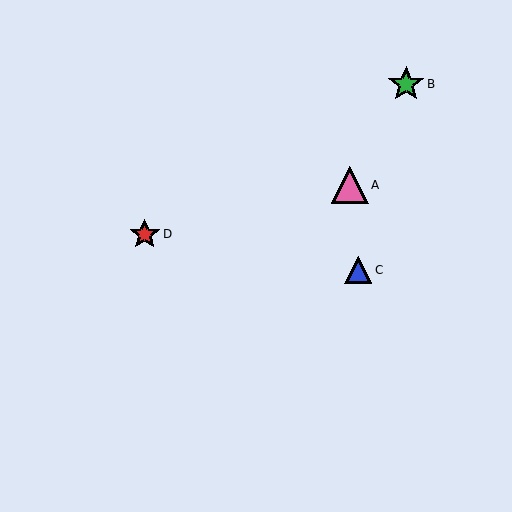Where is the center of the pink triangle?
The center of the pink triangle is at (350, 185).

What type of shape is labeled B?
Shape B is a green star.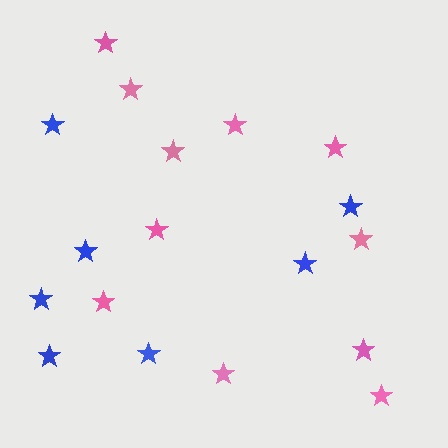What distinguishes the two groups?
There are 2 groups: one group of pink stars (11) and one group of blue stars (7).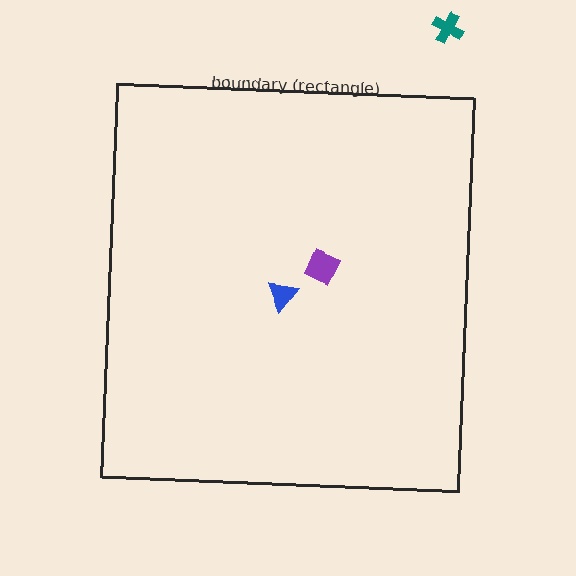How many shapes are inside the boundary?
2 inside, 1 outside.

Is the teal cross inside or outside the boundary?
Outside.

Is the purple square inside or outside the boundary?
Inside.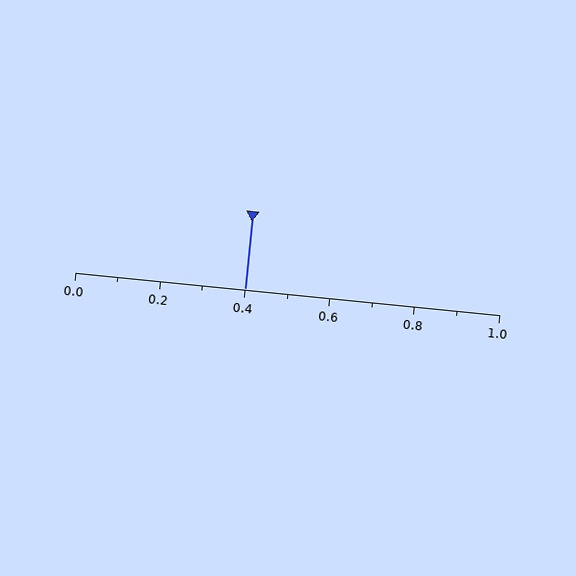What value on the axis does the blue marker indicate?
The marker indicates approximately 0.4.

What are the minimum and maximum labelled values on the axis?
The axis runs from 0.0 to 1.0.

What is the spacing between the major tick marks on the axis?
The major ticks are spaced 0.2 apart.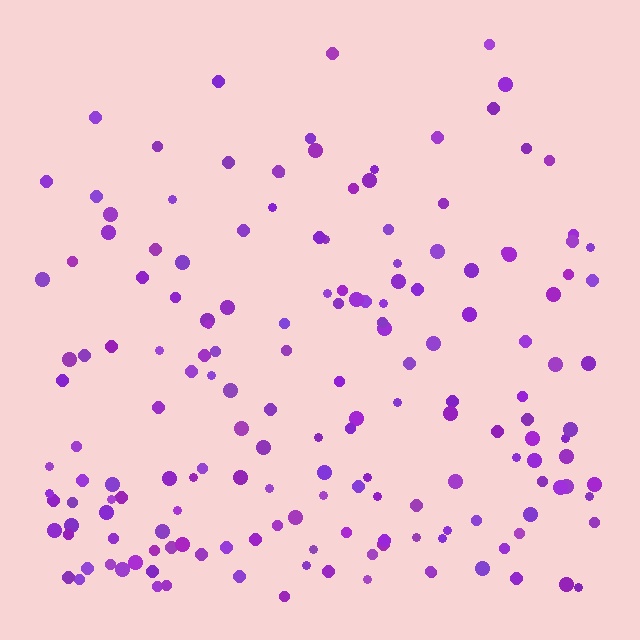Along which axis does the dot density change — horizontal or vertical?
Vertical.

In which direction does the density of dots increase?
From top to bottom, with the bottom side densest.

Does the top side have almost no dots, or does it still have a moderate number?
Still a moderate number, just noticeably fewer than the bottom.